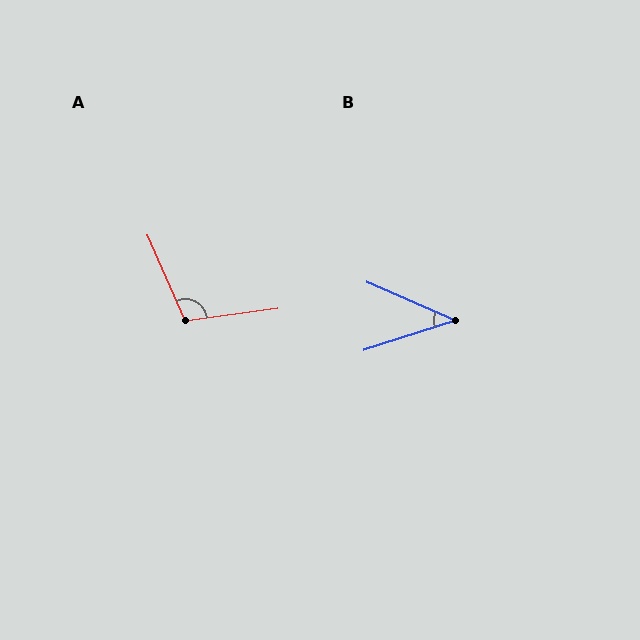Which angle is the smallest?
B, at approximately 41 degrees.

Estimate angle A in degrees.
Approximately 106 degrees.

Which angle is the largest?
A, at approximately 106 degrees.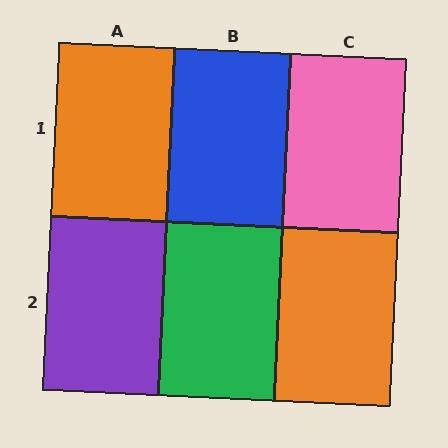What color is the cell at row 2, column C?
Orange.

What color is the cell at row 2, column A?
Purple.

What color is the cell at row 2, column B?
Green.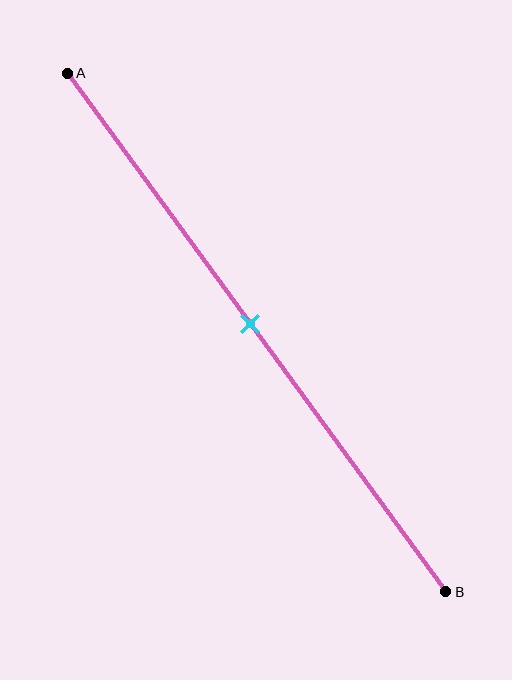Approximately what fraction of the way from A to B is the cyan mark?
The cyan mark is approximately 50% of the way from A to B.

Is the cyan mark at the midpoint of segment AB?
Yes, the mark is approximately at the midpoint.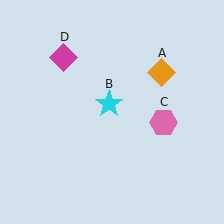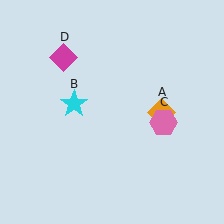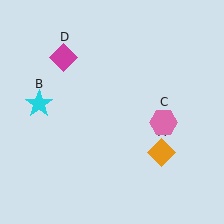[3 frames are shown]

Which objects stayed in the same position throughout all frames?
Pink hexagon (object C) and magenta diamond (object D) remained stationary.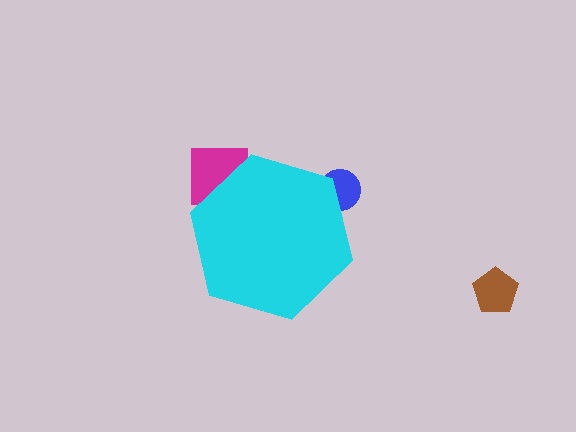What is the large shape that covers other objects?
A cyan hexagon.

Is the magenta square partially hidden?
Yes, the magenta square is partially hidden behind the cyan hexagon.